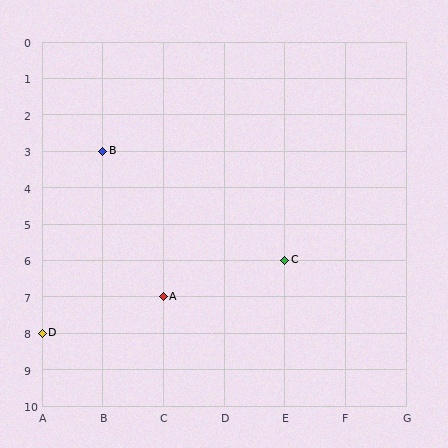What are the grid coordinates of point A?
Point A is at grid coordinates (C, 7).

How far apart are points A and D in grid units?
Points A and D are 2 columns and 1 row apart (about 2.2 grid units diagonally).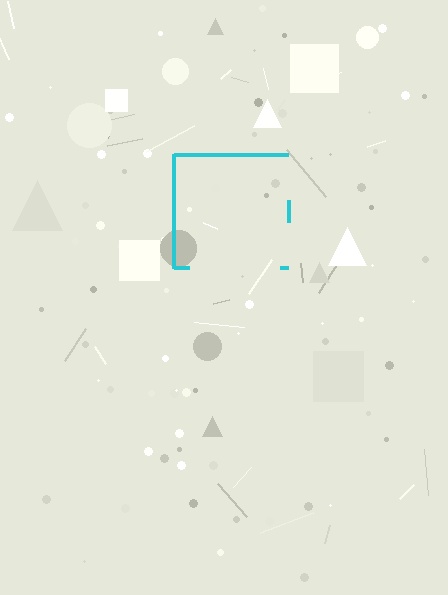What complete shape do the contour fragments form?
The contour fragments form a square.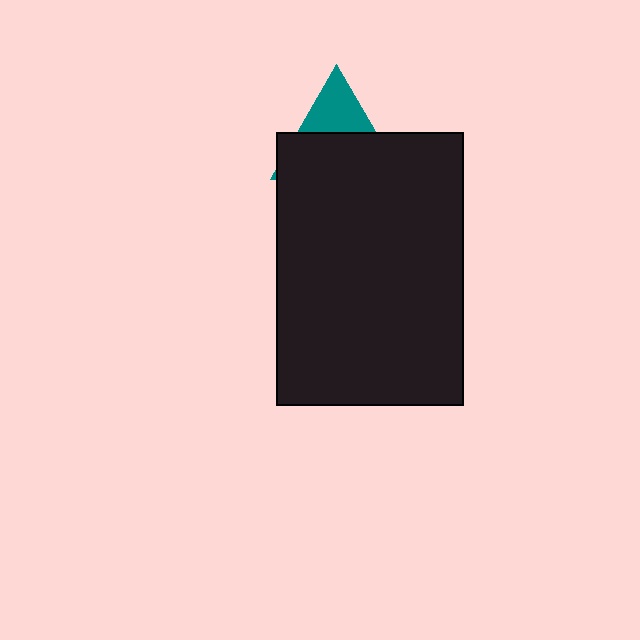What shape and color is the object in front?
The object in front is a black rectangle.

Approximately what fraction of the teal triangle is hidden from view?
Roughly 65% of the teal triangle is hidden behind the black rectangle.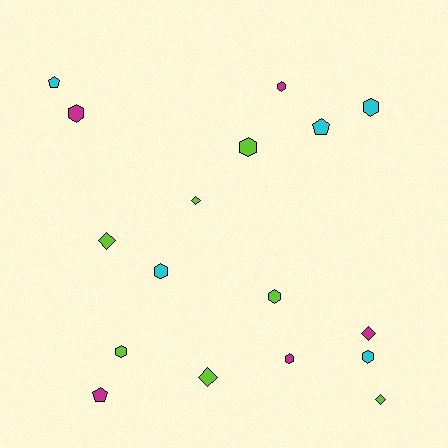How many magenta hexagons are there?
There are 3 magenta hexagons.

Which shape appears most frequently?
Hexagon, with 9 objects.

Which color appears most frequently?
Lime, with 7 objects.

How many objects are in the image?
There are 17 objects.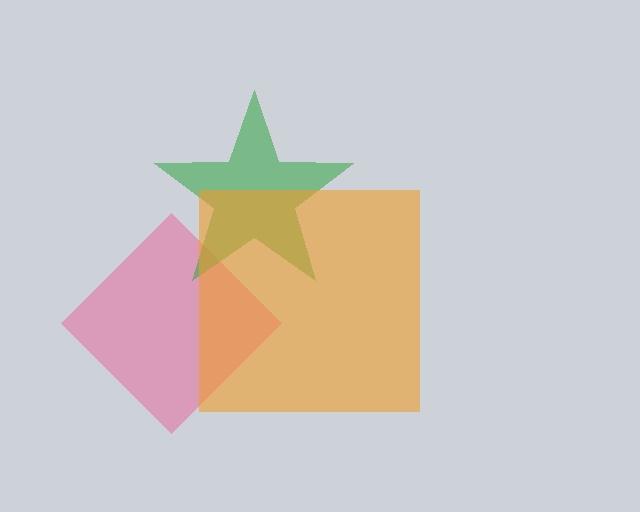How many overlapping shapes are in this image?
There are 3 overlapping shapes in the image.